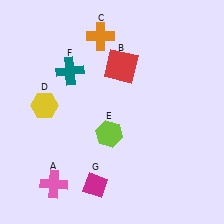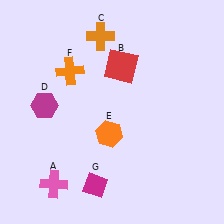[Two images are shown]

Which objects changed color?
D changed from yellow to magenta. E changed from lime to orange. F changed from teal to orange.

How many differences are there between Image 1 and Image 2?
There are 3 differences between the two images.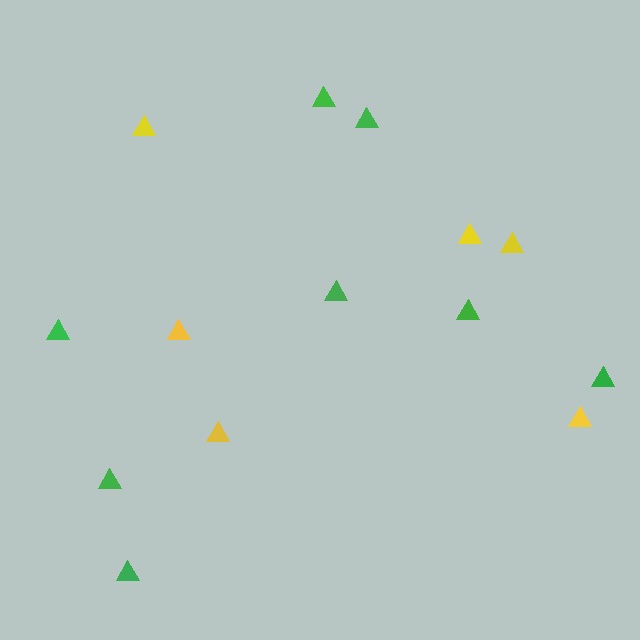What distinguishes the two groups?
There are 2 groups: one group of green triangles (8) and one group of yellow triangles (6).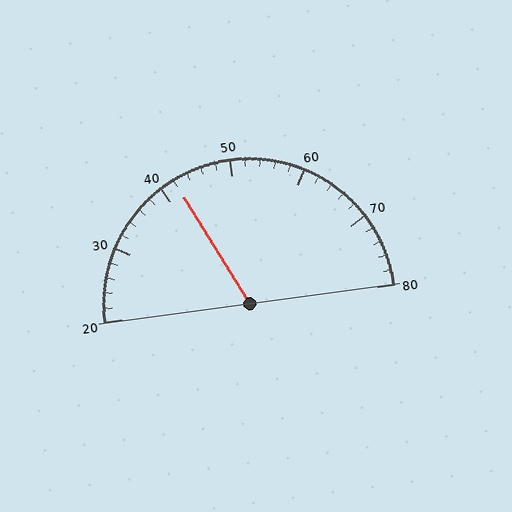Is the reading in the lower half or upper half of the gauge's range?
The reading is in the lower half of the range (20 to 80).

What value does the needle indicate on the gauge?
The needle indicates approximately 42.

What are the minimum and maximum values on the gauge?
The gauge ranges from 20 to 80.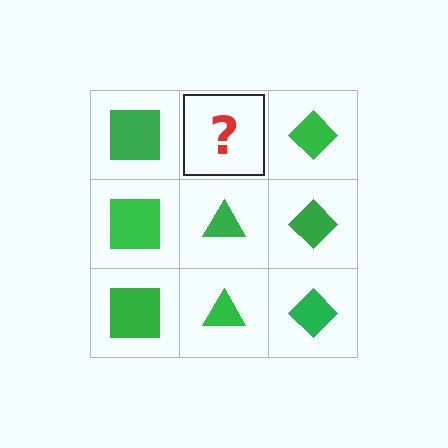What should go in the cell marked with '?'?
The missing cell should contain a green triangle.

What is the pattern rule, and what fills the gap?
The rule is that each column has a consistent shape. The gap should be filled with a green triangle.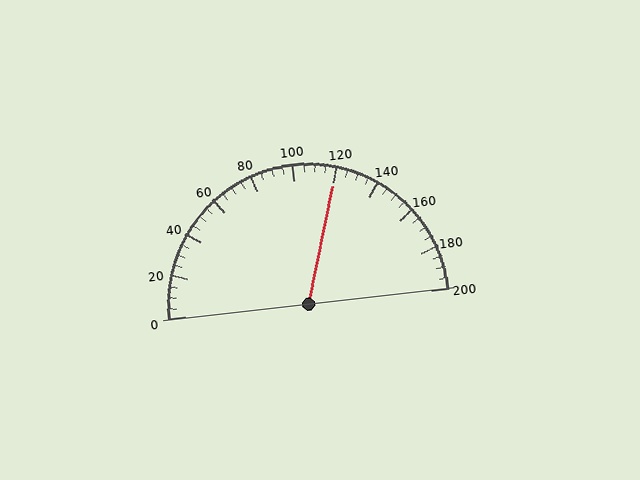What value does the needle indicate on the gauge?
The needle indicates approximately 120.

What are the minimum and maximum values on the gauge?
The gauge ranges from 0 to 200.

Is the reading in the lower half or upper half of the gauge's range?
The reading is in the upper half of the range (0 to 200).